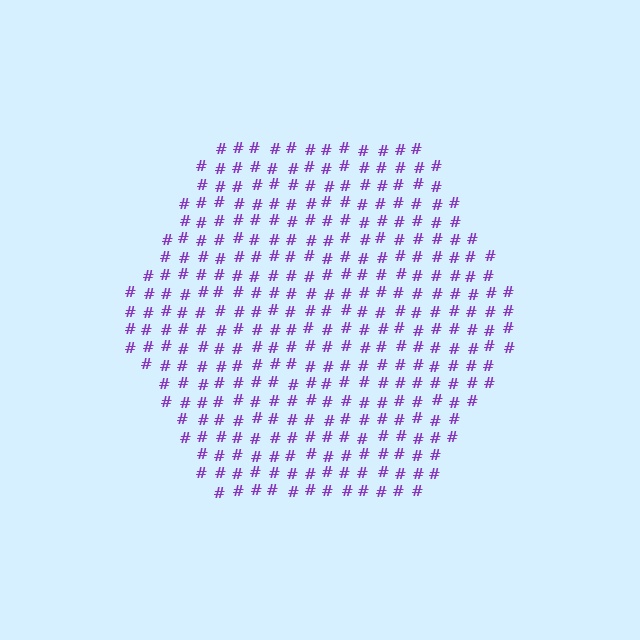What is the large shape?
The large shape is a hexagon.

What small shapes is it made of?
It is made of small hash symbols.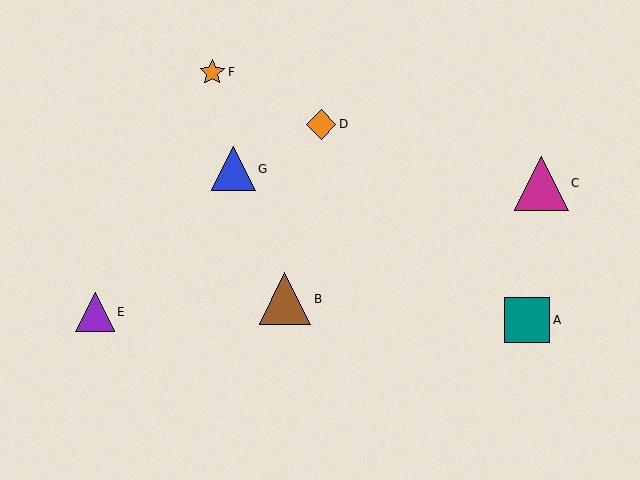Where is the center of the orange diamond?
The center of the orange diamond is at (321, 124).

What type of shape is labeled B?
Shape B is a brown triangle.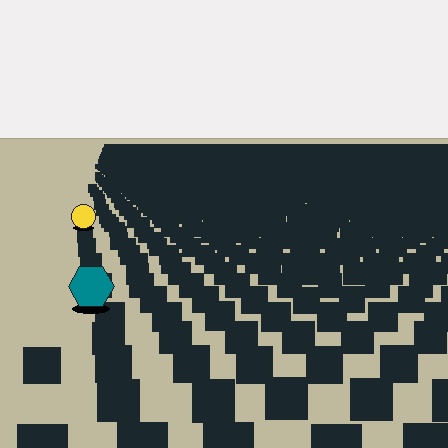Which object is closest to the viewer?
The teal hexagon is closest. The texture marks near it are larger and more spread out.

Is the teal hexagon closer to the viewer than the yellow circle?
Yes. The teal hexagon is closer — you can tell from the texture gradient: the ground texture is coarser near it.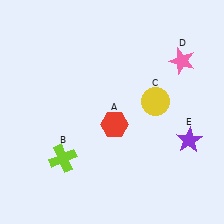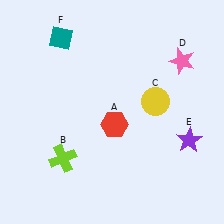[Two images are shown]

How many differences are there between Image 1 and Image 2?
There is 1 difference between the two images.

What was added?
A teal diamond (F) was added in Image 2.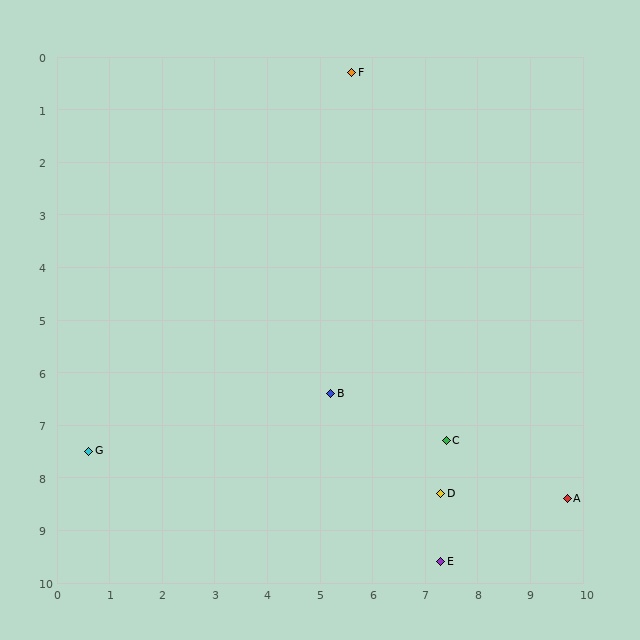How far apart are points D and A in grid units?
Points D and A are about 2.4 grid units apart.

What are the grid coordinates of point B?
Point B is at approximately (5.2, 6.4).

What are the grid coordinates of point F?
Point F is at approximately (5.6, 0.3).